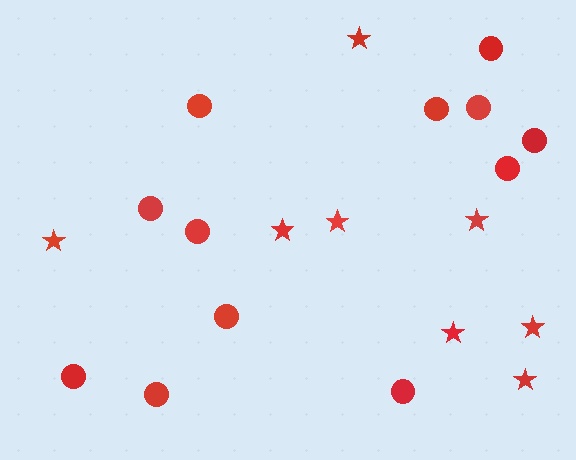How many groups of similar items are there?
There are 2 groups: one group of circles (12) and one group of stars (8).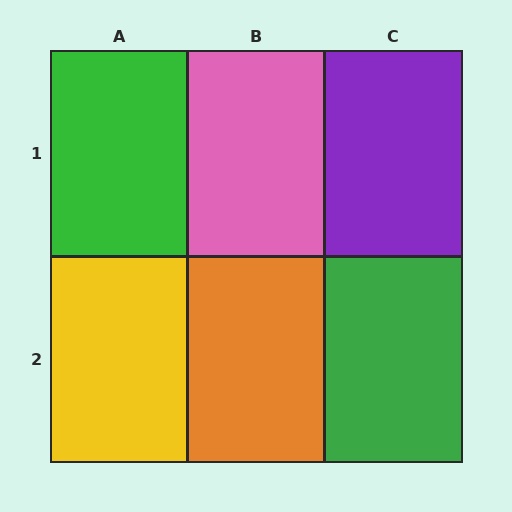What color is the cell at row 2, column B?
Orange.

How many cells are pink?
1 cell is pink.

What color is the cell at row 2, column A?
Yellow.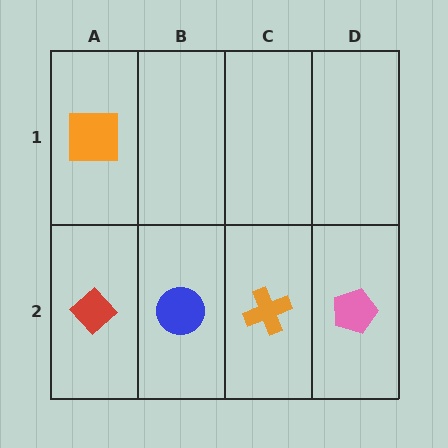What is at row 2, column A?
A red diamond.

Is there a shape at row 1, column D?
No, that cell is empty.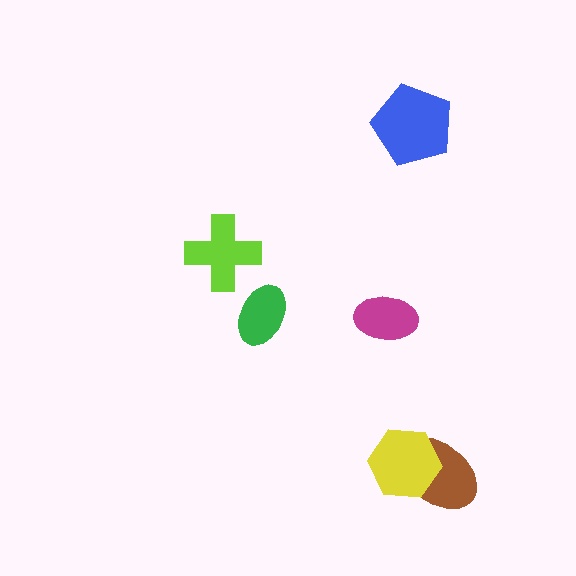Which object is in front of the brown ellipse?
The yellow hexagon is in front of the brown ellipse.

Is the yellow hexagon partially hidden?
No, no other shape covers it.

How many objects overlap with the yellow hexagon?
1 object overlaps with the yellow hexagon.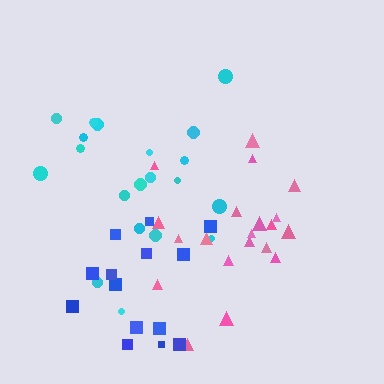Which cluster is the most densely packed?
Pink.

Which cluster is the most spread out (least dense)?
Cyan.